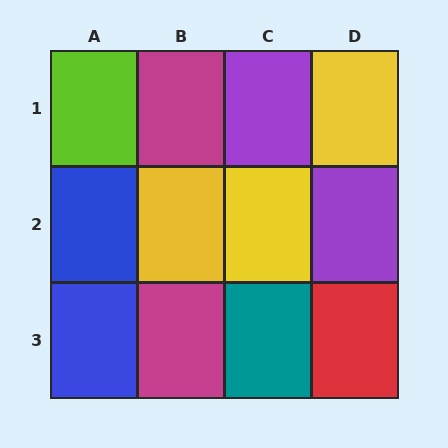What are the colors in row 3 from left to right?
Blue, magenta, teal, red.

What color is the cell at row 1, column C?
Purple.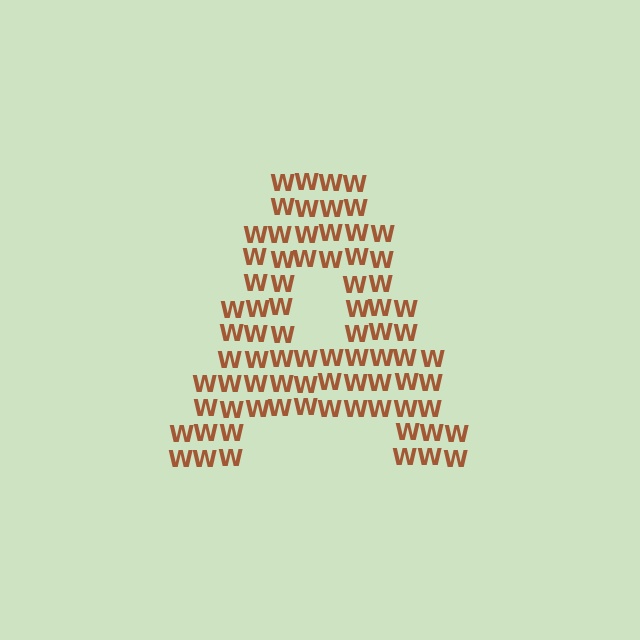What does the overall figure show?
The overall figure shows the letter A.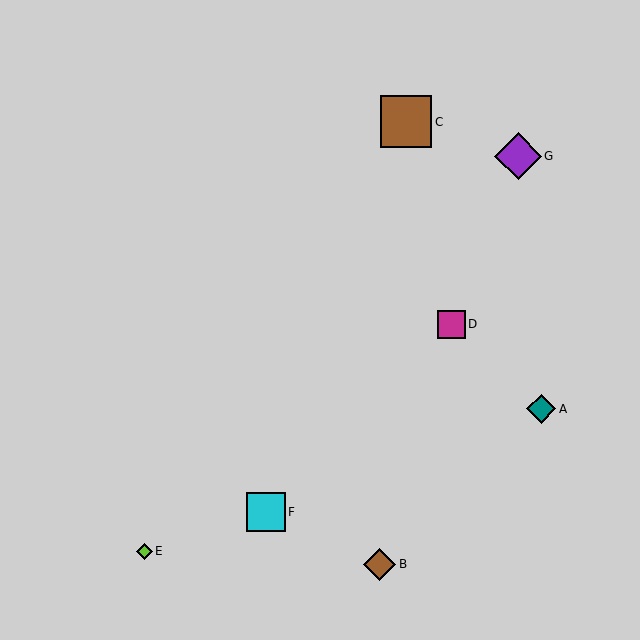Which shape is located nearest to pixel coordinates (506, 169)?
The purple diamond (labeled G) at (518, 156) is nearest to that location.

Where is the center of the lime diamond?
The center of the lime diamond is at (144, 551).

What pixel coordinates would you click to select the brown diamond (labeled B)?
Click at (379, 564) to select the brown diamond B.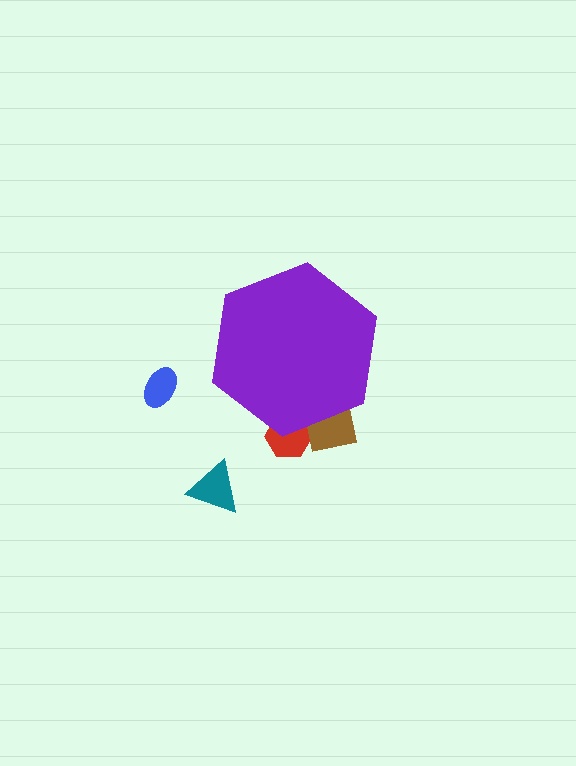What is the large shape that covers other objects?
A purple hexagon.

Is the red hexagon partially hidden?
Yes, the red hexagon is partially hidden behind the purple hexagon.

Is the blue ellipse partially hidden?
No, the blue ellipse is fully visible.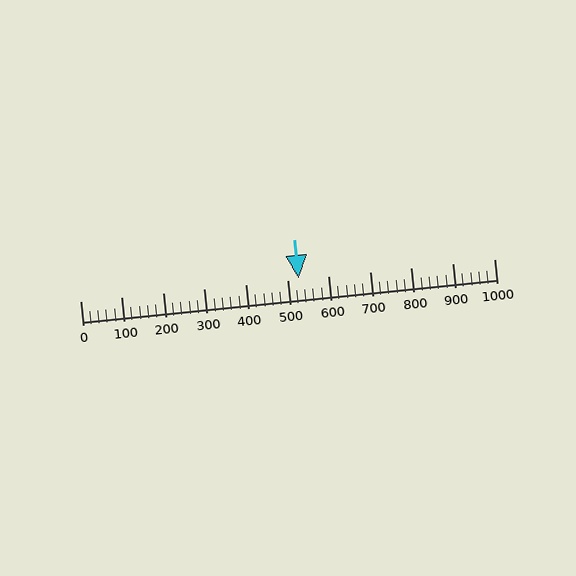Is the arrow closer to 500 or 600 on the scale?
The arrow is closer to 500.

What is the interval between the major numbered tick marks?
The major tick marks are spaced 100 units apart.